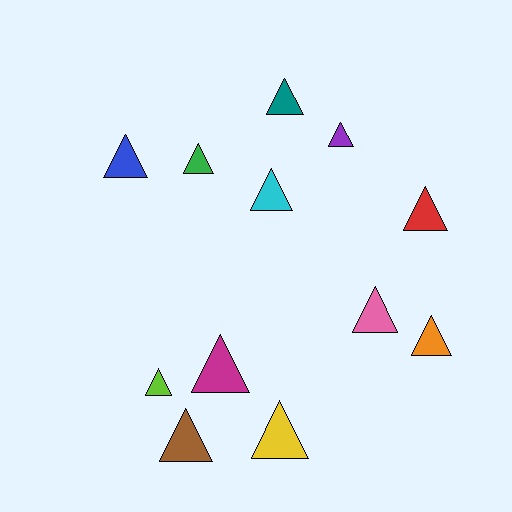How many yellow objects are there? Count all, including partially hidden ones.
There is 1 yellow object.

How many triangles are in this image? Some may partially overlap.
There are 12 triangles.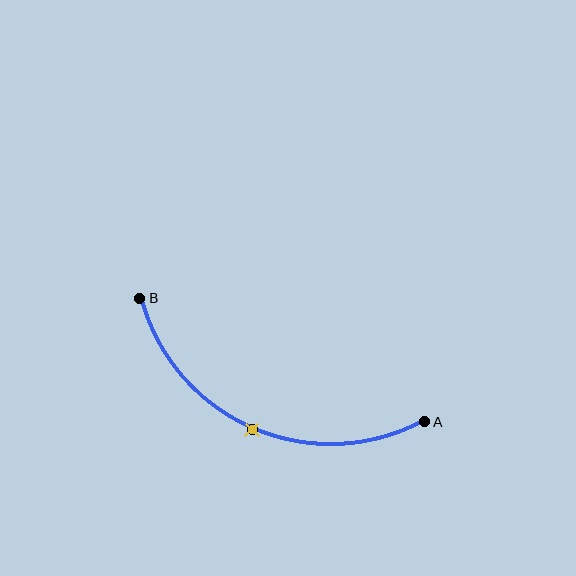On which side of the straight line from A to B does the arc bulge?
The arc bulges below the straight line connecting A and B.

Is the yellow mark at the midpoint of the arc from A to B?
Yes. The yellow mark lies on the arc at equal arc-length from both A and B — it is the arc midpoint.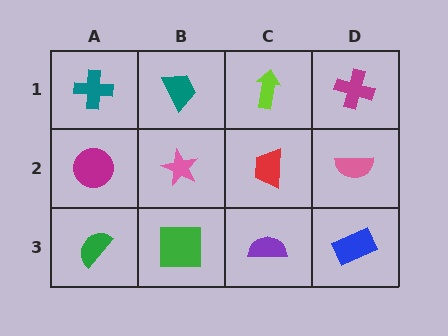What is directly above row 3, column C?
A red trapezoid.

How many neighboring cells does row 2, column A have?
3.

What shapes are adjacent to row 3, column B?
A pink star (row 2, column B), a green semicircle (row 3, column A), a purple semicircle (row 3, column C).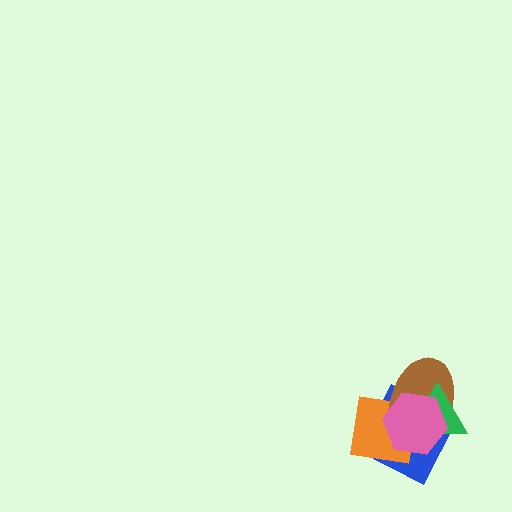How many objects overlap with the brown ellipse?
4 objects overlap with the brown ellipse.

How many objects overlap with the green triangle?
4 objects overlap with the green triangle.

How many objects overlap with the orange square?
4 objects overlap with the orange square.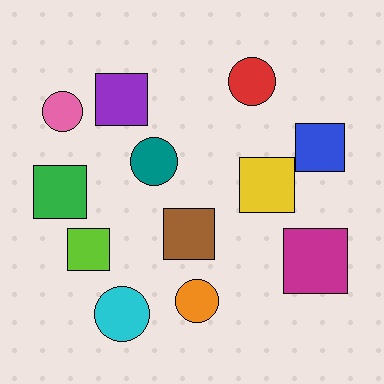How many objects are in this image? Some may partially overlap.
There are 12 objects.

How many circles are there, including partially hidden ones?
There are 5 circles.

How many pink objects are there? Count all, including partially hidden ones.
There is 1 pink object.